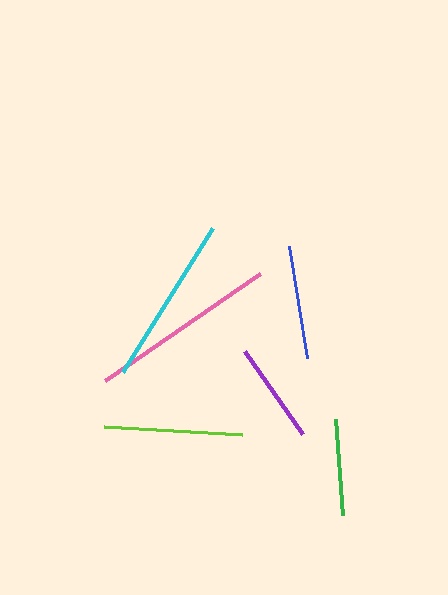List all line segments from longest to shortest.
From longest to shortest: pink, cyan, lime, blue, purple, green.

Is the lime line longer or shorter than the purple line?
The lime line is longer than the purple line.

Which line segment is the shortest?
The green line is the shortest at approximately 96 pixels.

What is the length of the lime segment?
The lime segment is approximately 139 pixels long.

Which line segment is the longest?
The pink line is the longest at approximately 188 pixels.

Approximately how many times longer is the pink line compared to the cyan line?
The pink line is approximately 1.1 times the length of the cyan line.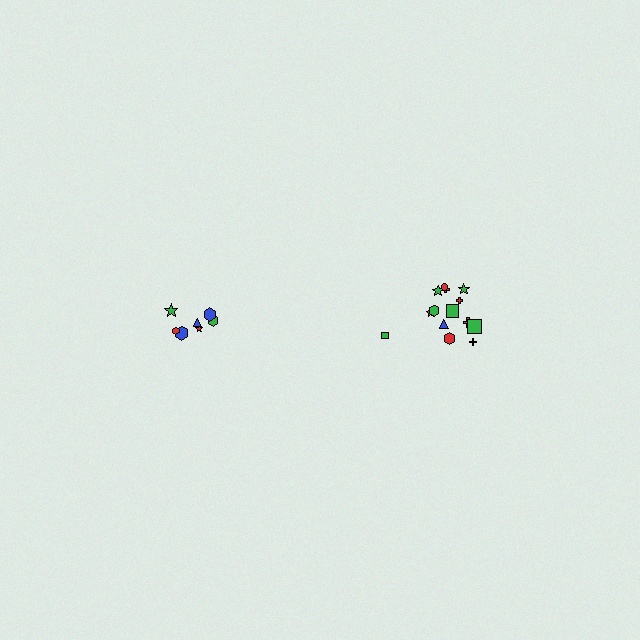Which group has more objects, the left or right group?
The right group.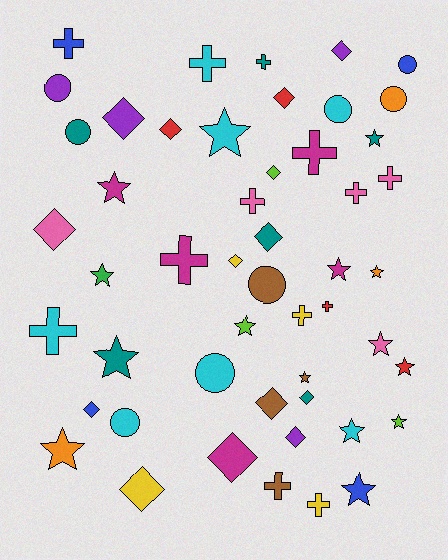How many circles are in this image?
There are 8 circles.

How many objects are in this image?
There are 50 objects.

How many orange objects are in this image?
There are 3 orange objects.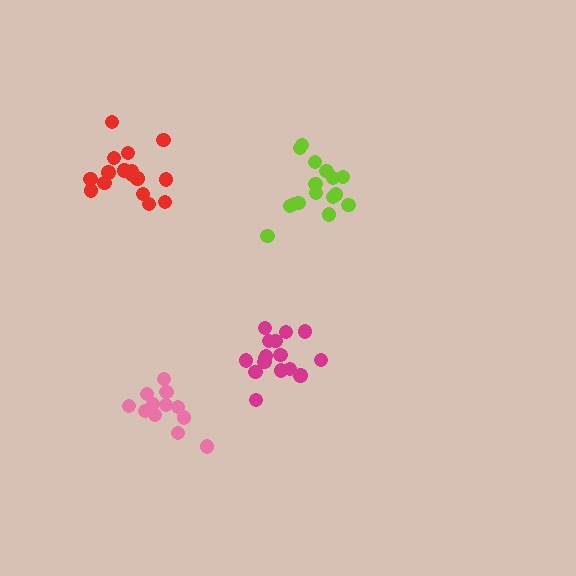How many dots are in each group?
Group 1: 16 dots, Group 2: 16 dots, Group 3: 17 dots, Group 4: 12 dots (61 total).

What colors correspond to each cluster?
The clusters are colored: lime, magenta, red, pink.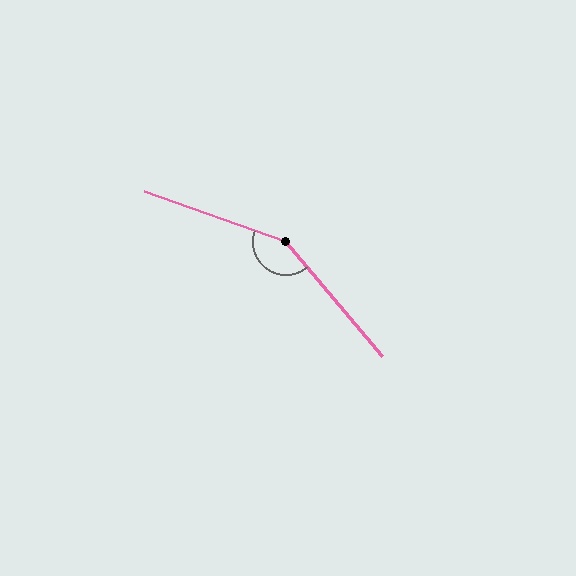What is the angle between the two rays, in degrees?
Approximately 150 degrees.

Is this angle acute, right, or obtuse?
It is obtuse.